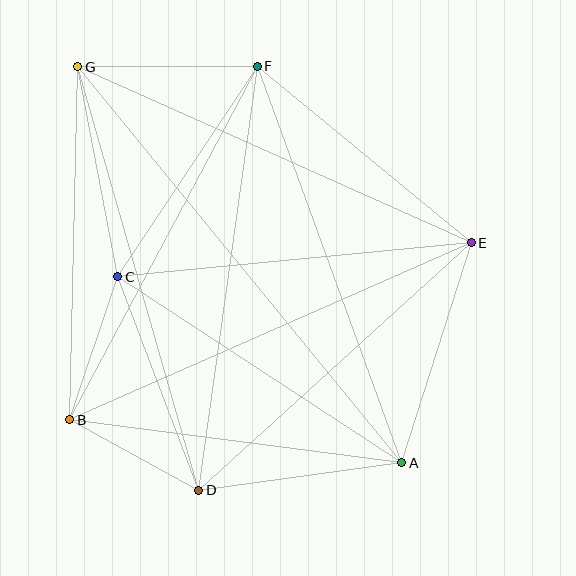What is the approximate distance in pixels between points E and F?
The distance between E and F is approximately 277 pixels.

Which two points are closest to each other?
Points B and D are closest to each other.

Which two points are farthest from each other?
Points A and G are farthest from each other.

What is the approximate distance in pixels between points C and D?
The distance between C and D is approximately 229 pixels.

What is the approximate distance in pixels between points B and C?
The distance between B and C is approximately 151 pixels.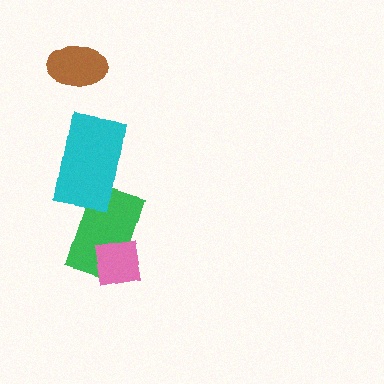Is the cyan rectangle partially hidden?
No, no other shape covers it.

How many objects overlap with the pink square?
1 object overlaps with the pink square.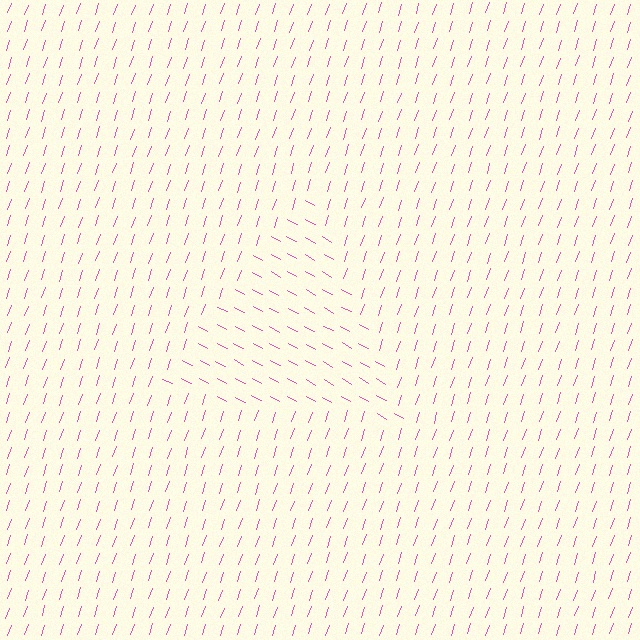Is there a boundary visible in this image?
Yes, there is a texture boundary formed by a change in line orientation.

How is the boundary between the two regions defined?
The boundary is defined purely by a change in line orientation (approximately 80 degrees difference). All lines are the same color and thickness.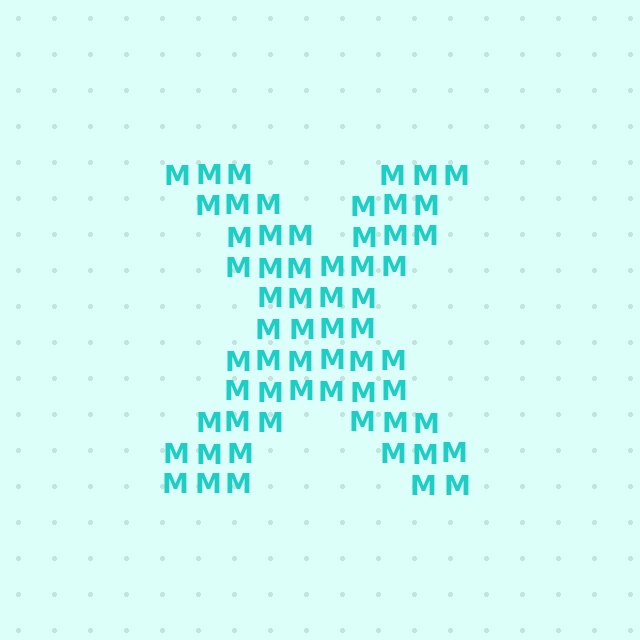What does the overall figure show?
The overall figure shows the letter X.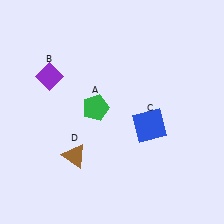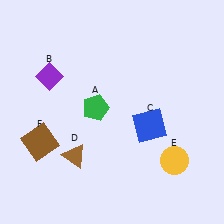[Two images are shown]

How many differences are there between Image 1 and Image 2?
There are 2 differences between the two images.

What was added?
A yellow circle (E), a brown square (F) were added in Image 2.